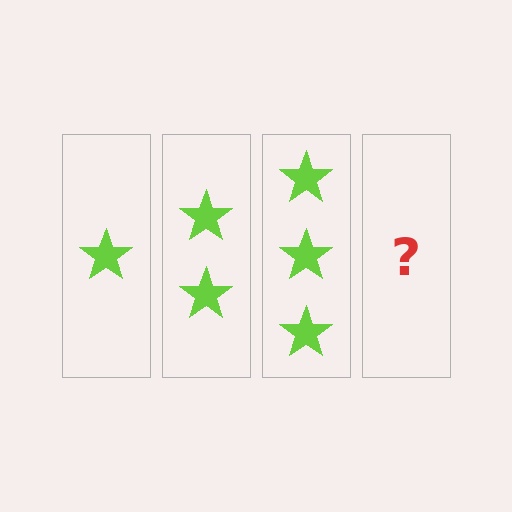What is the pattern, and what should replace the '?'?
The pattern is that each step adds one more star. The '?' should be 4 stars.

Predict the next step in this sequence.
The next step is 4 stars.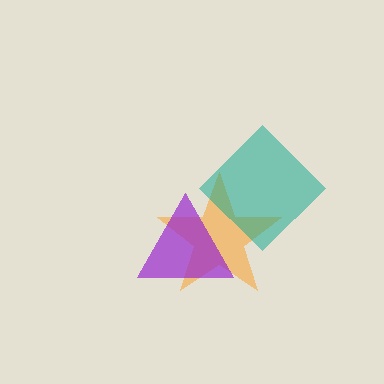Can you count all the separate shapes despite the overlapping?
Yes, there are 3 separate shapes.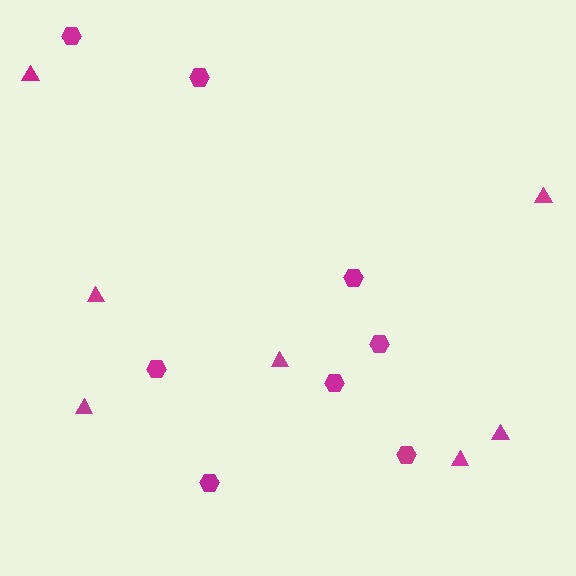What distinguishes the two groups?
There are 2 groups: one group of hexagons (8) and one group of triangles (7).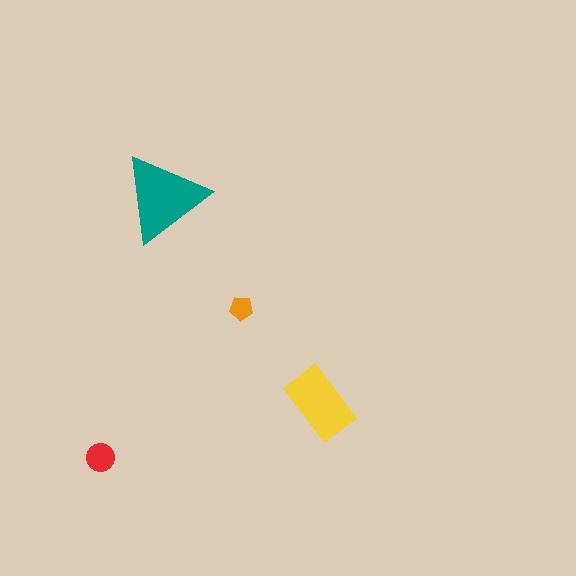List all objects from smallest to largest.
The orange pentagon, the red circle, the yellow rectangle, the teal triangle.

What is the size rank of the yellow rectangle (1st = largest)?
2nd.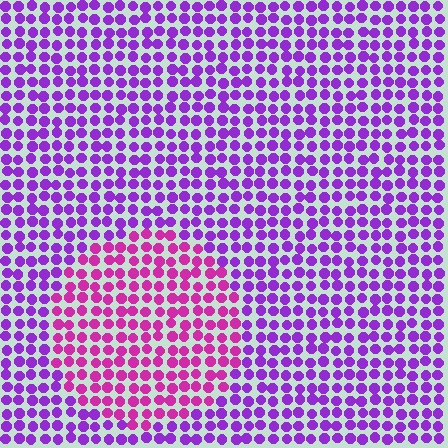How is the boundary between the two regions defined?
The boundary is defined purely by a slight shift in hue (about 37 degrees). Spacing, size, and orientation are identical on both sides.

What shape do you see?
I see a circle.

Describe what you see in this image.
The image is filled with small purple elements in a uniform arrangement. A circle-shaped region is visible where the elements are tinted to a slightly different hue, forming a subtle color boundary.